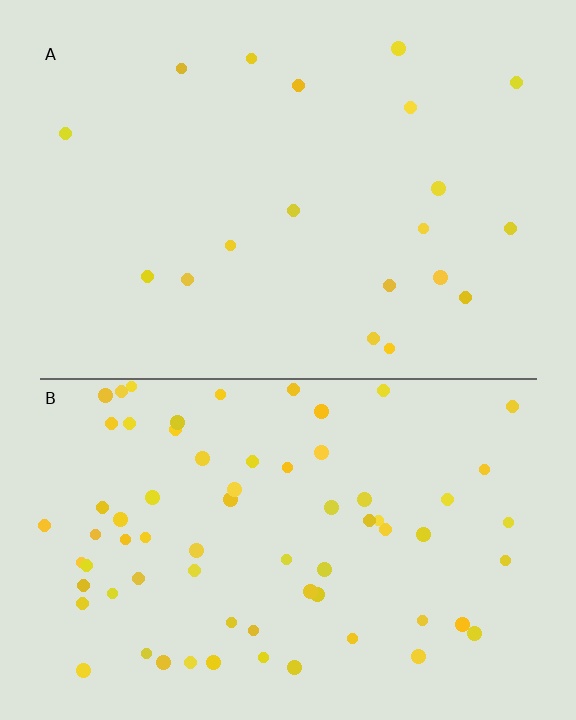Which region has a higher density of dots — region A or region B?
B (the bottom).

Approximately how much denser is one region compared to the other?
Approximately 3.6× — region B over region A.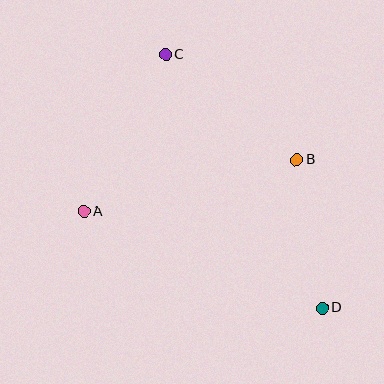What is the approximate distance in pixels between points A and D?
The distance between A and D is approximately 257 pixels.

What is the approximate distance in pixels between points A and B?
The distance between A and B is approximately 219 pixels.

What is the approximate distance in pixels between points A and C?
The distance between A and C is approximately 177 pixels.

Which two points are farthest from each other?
Points C and D are farthest from each other.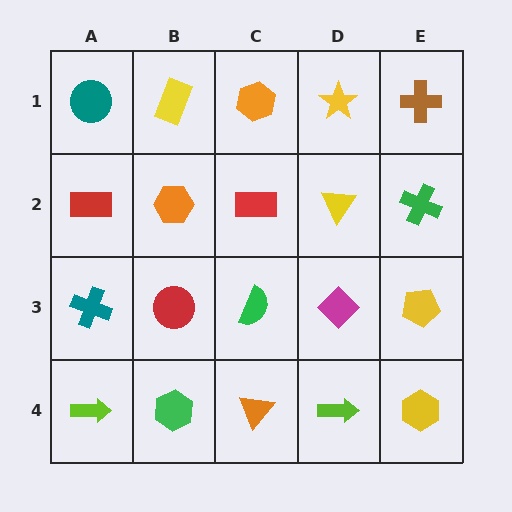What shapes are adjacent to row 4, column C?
A green semicircle (row 3, column C), a green hexagon (row 4, column B), a lime arrow (row 4, column D).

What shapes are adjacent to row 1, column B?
An orange hexagon (row 2, column B), a teal circle (row 1, column A), an orange hexagon (row 1, column C).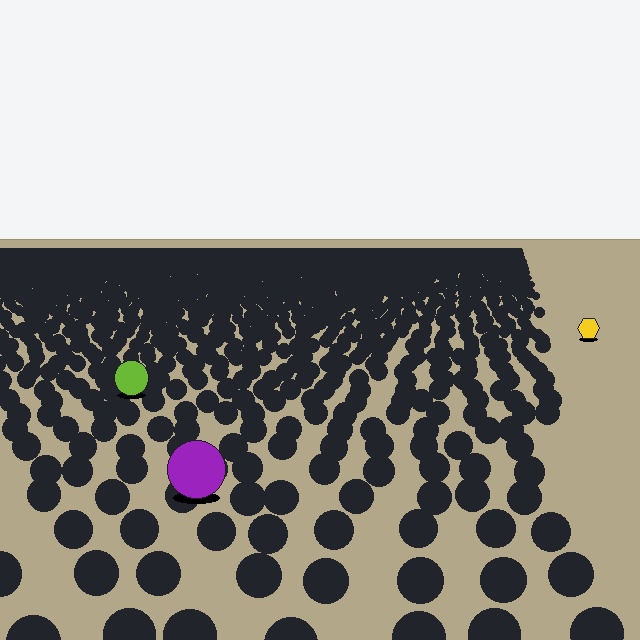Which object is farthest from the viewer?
The yellow hexagon is farthest from the viewer. It appears smaller and the ground texture around it is denser.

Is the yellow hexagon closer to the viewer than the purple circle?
No. The purple circle is closer — you can tell from the texture gradient: the ground texture is coarser near it.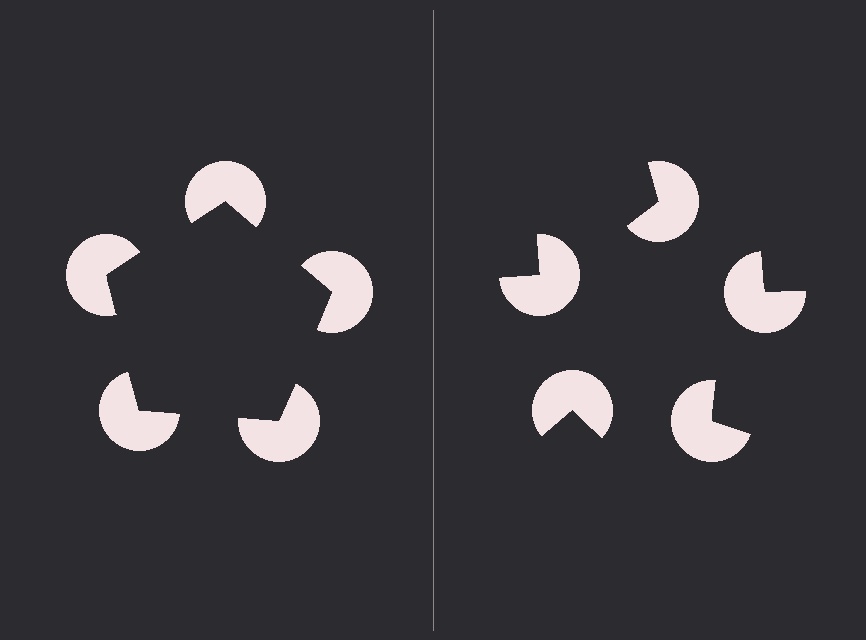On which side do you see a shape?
An illusory pentagon appears on the left side. On the right side the wedge cuts are rotated, so no coherent shape forms.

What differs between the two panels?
The pac-man discs are positioned identically on both sides; only the wedge orientations differ. On the left they align to a pentagon; on the right they are misaligned.